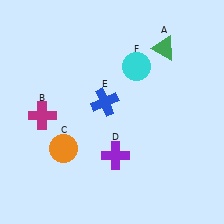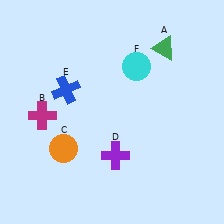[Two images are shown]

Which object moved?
The blue cross (E) moved left.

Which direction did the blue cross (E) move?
The blue cross (E) moved left.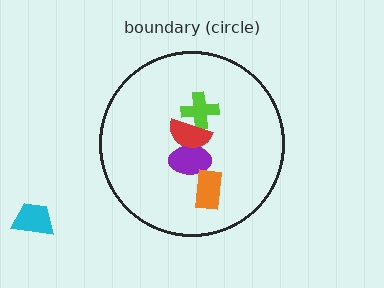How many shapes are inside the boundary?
4 inside, 1 outside.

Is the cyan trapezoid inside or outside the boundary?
Outside.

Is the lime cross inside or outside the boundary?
Inside.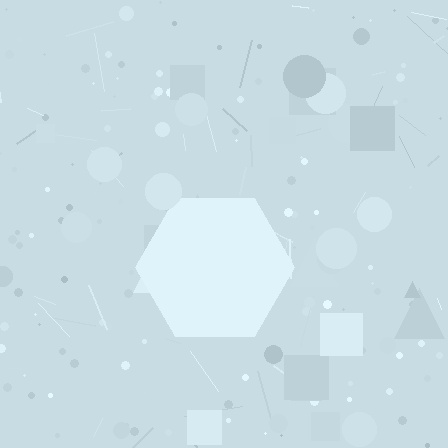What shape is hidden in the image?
A hexagon is hidden in the image.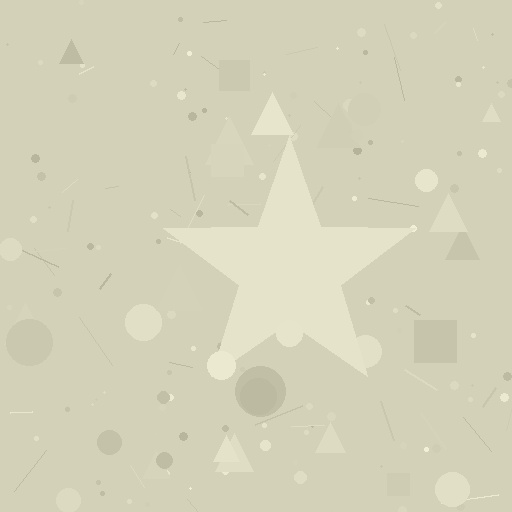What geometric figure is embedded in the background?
A star is embedded in the background.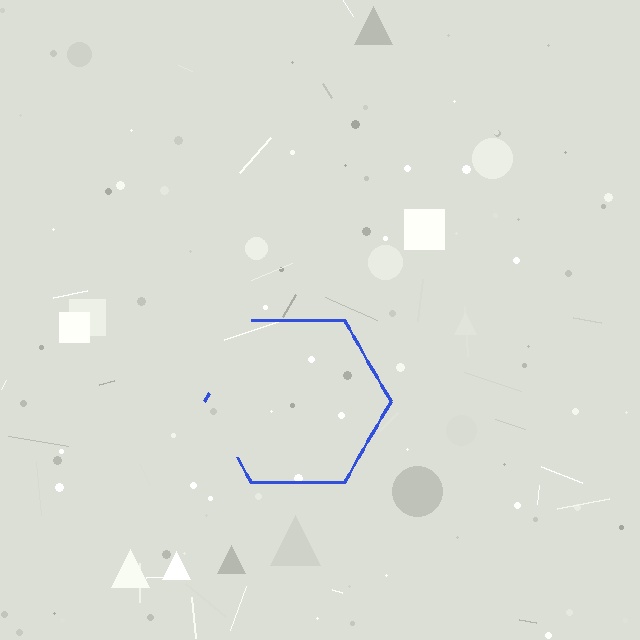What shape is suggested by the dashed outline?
The dashed outline suggests a hexagon.